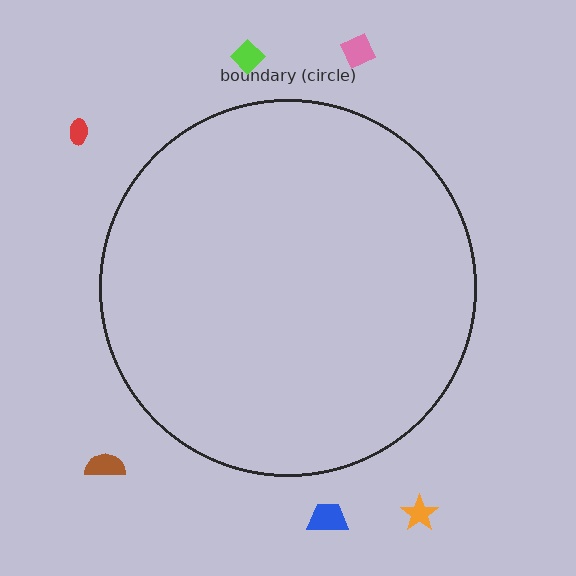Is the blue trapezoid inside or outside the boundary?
Outside.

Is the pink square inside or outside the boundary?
Outside.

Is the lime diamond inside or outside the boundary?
Outside.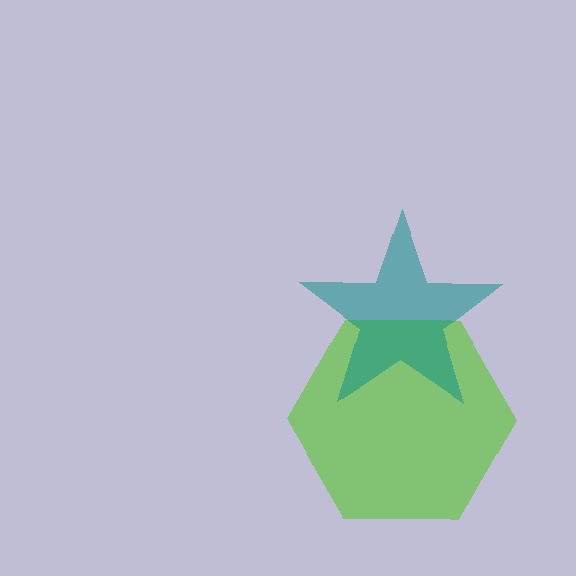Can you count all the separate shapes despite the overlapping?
Yes, there are 2 separate shapes.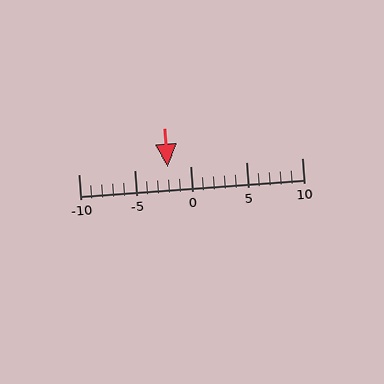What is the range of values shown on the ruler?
The ruler shows values from -10 to 10.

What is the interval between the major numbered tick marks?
The major tick marks are spaced 5 units apart.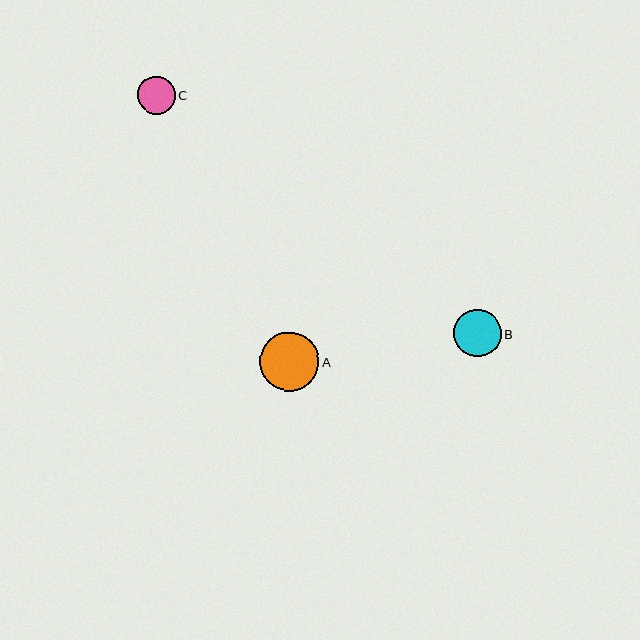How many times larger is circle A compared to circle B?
Circle A is approximately 1.3 times the size of circle B.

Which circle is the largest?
Circle A is the largest with a size of approximately 60 pixels.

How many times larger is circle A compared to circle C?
Circle A is approximately 1.6 times the size of circle C.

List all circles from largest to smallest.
From largest to smallest: A, B, C.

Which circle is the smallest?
Circle C is the smallest with a size of approximately 38 pixels.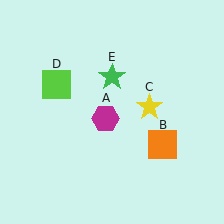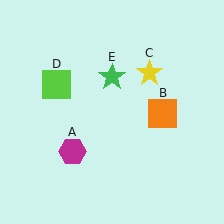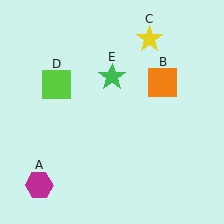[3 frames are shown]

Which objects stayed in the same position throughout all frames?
Lime square (object D) and green star (object E) remained stationary.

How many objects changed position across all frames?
3 objects changed position: magenta hexagon (object A), orange square (object B), yellow star (object C).